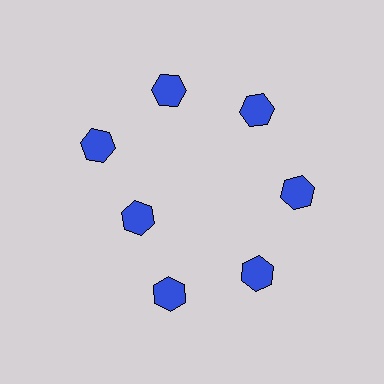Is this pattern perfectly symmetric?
No. The 7 blue hexagons are arranged in a ring, but one element near the 8 o'clock position is pulled inward toward the center, breaking the 7-fold rotational symmetry.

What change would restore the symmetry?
The symmetry would be restored by moving it outward, back onto the ring so that all 7 hexagons sit at equal angles and equal distance from the center.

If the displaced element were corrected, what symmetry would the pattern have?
It would have 7-fold rotational symmetry — the pattern would map onto itself every 51 degrees.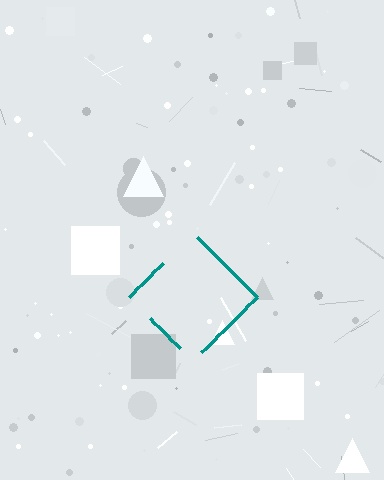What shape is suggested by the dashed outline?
The dashed outline suggests a diamond.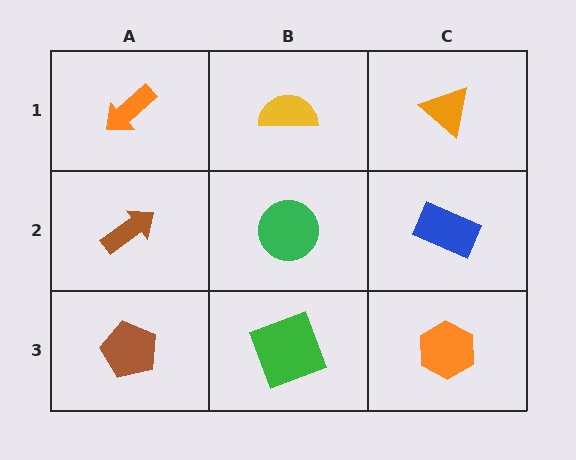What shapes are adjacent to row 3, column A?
A brown arrow (row 2, column A), a green square (row 3, column B).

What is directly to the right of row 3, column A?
A green square.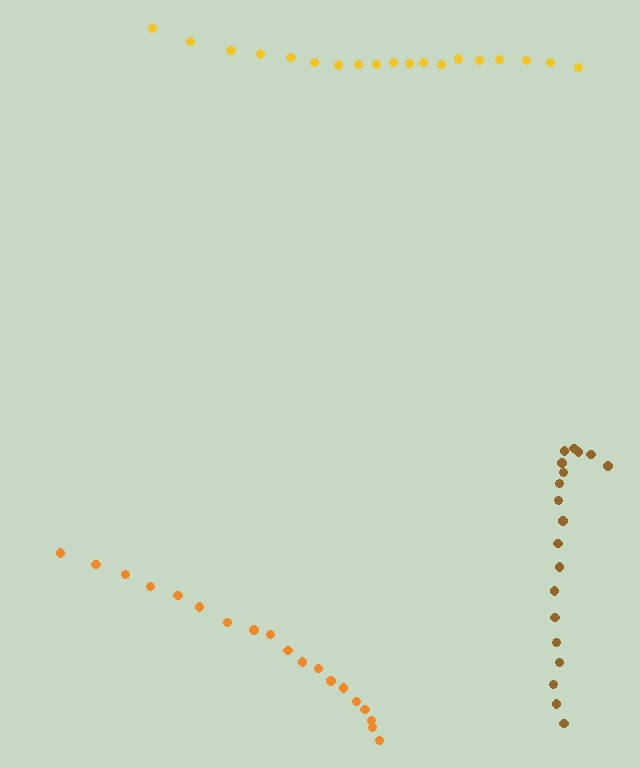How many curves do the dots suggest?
There are 3 distinct paths.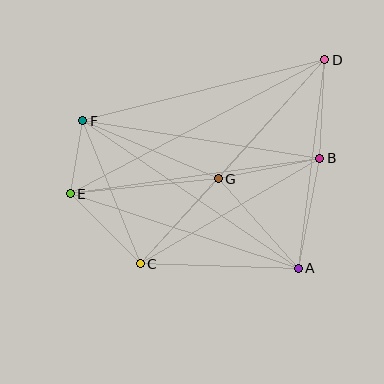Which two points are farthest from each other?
Points D and E are farthest from each other.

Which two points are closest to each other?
Points E and F are closest to each other.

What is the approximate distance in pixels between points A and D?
The distance between A and D is approximately 210 pixels.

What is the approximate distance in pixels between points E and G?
The distance between E and G is approximately 149 pixels.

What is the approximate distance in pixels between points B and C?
The distance between B and C is approximately 208 pixels.